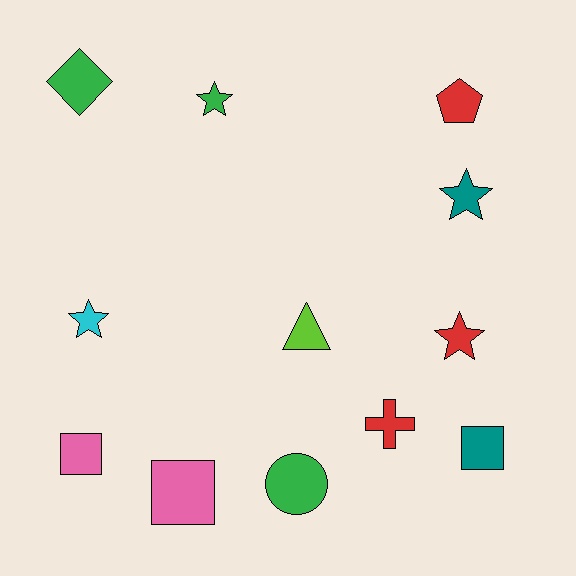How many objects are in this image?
There are 12 objects.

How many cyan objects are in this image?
There is 1 cyan object.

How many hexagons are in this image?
There are no hexagons.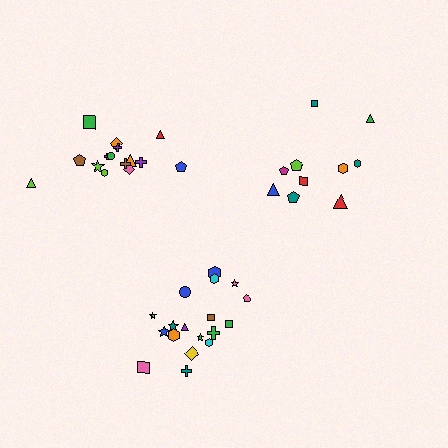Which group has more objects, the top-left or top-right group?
The top-left group.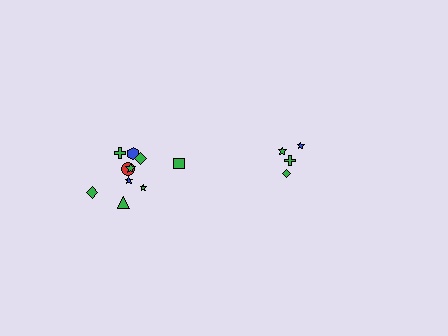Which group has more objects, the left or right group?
The left group.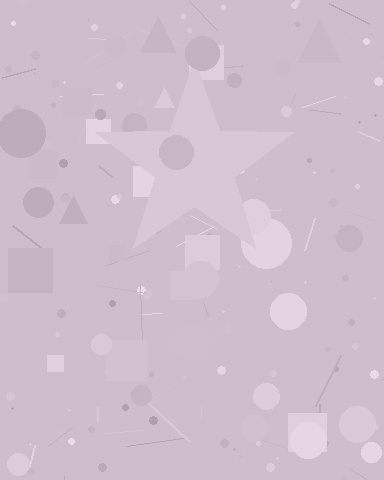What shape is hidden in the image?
A star is hidden in the image.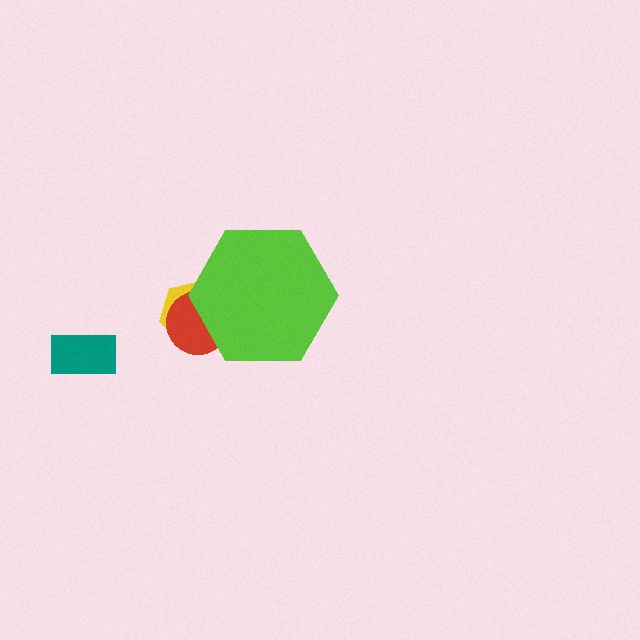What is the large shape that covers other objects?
A lime hexagon.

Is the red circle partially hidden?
Yes, the red circle is partially hidden behind the lime hexagon.